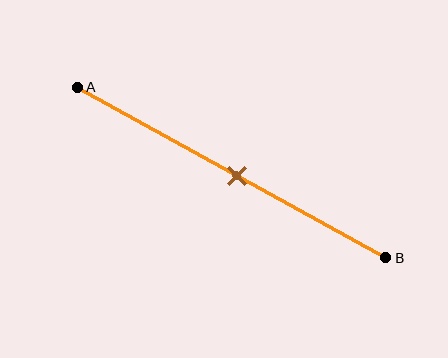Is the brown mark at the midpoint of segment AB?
Yes, the mark is approximately at the midpoint.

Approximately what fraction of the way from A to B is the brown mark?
The brown mark is approximately 50% of the way from A to B.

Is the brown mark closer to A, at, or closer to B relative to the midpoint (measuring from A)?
The brown mark is approximately at the midpoint of segment AB.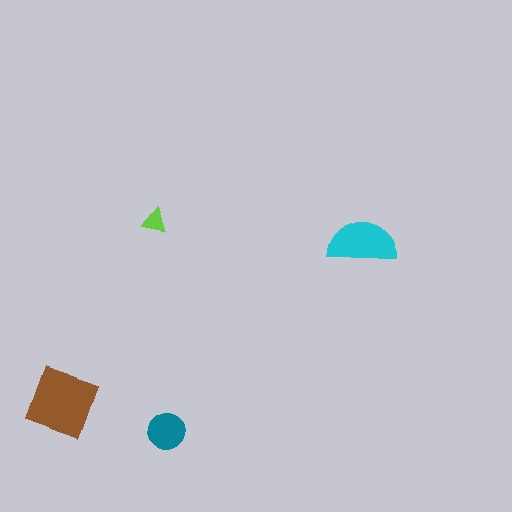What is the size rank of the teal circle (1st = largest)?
3rd.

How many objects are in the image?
There are 4 objects in the image.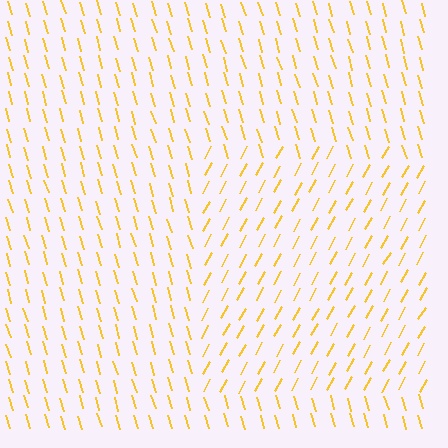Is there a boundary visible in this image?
Yes, there is a texture boundary formed by a change in line orientation.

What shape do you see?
I see a rectangle.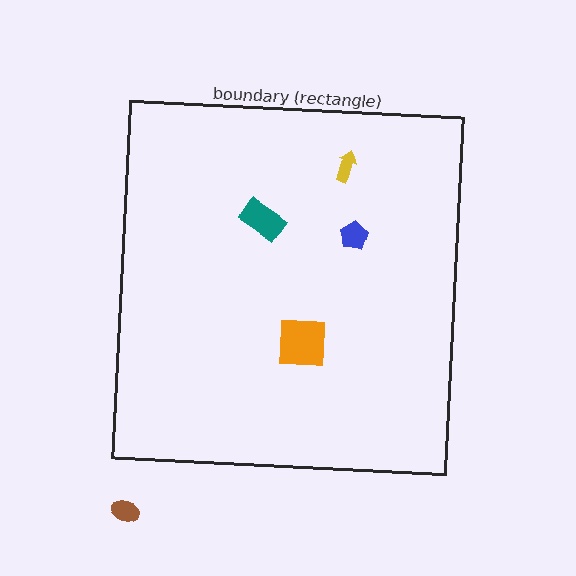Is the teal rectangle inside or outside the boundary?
Inside.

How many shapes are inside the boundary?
4 inside, 1 outside.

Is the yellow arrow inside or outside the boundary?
Inside.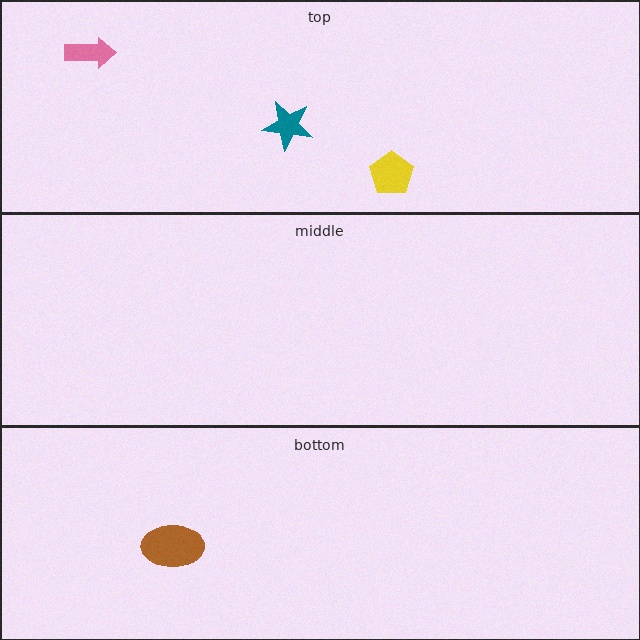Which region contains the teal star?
The top region.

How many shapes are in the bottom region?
1.